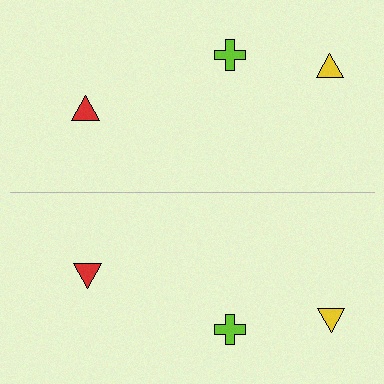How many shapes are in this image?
There are 6 shapes in this image.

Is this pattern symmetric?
Yes, this pattern has bilateral (reflection) symmetry.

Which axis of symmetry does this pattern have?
The pattern has a horizontal axis of symmetry running through the center of the image.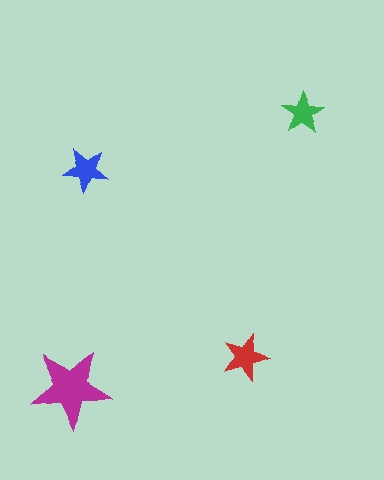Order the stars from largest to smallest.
the magenta one, the red one, the blue one, the green one.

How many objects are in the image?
There are 4 objects in the image.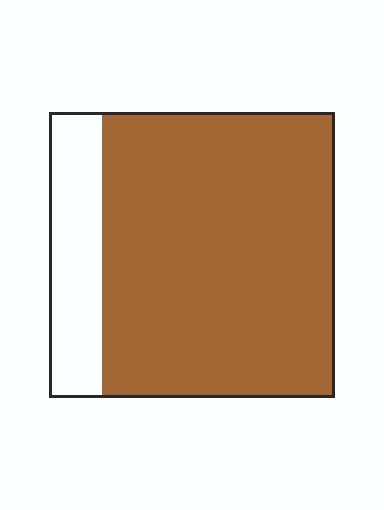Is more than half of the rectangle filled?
Yes.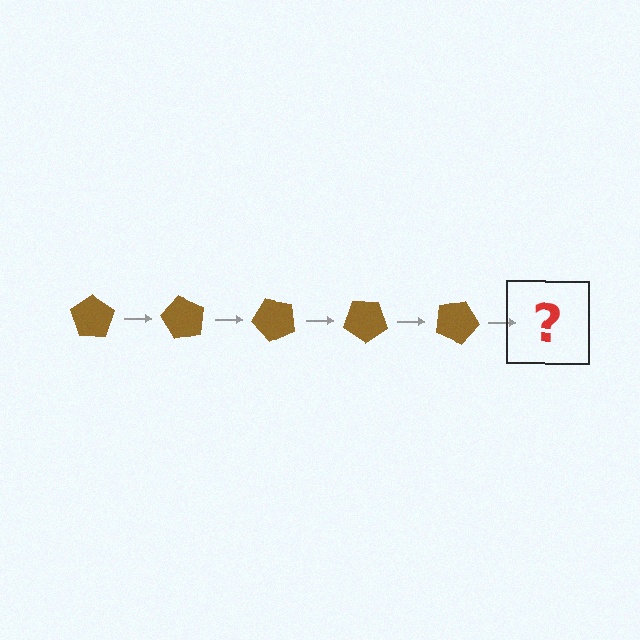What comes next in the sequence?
The next element should be a brown pentagon rotated 300 degrees.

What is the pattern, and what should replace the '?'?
The pattern is that the pentagon rotates 60 degrees each step. The '?' should be a brown pentagon rotated 300 degrees.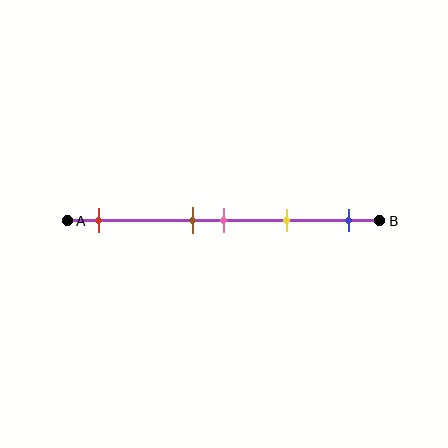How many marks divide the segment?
There are 5 marks dividing the segment.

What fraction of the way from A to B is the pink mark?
The pink mark is approximately 50% (0.5) of the way from A to B.